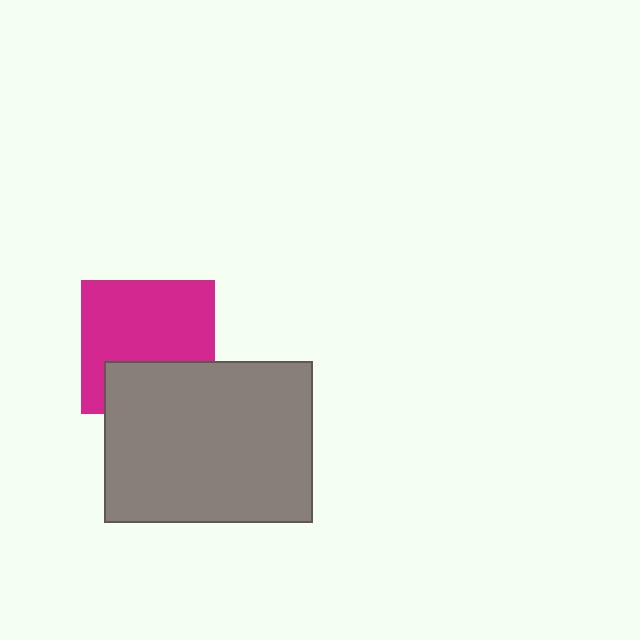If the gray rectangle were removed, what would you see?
You would see the complete magenta square.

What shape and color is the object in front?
The object in front is a gray rectangle.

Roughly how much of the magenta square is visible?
Most of it is visible (roughly 68%).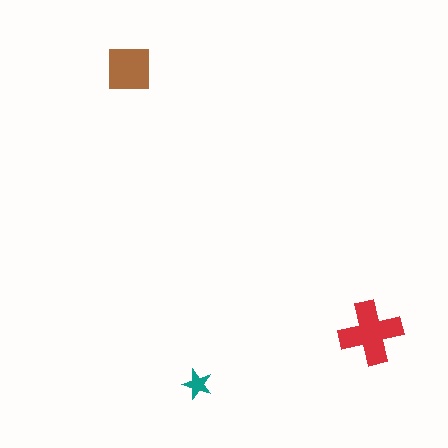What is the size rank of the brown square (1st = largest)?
2nd.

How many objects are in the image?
There are 3 objects in the image.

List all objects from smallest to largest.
The teal star, the brown square, the red cross.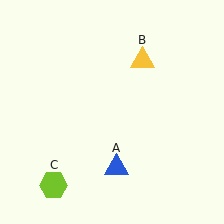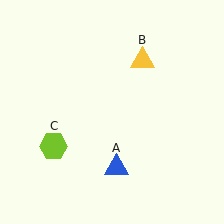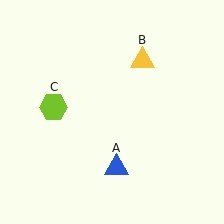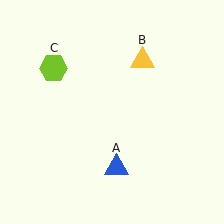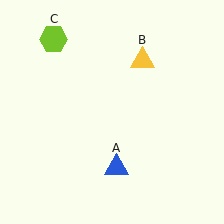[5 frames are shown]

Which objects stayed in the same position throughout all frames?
Blue triangle (object A) and yellow triangle (object B) remained stationary.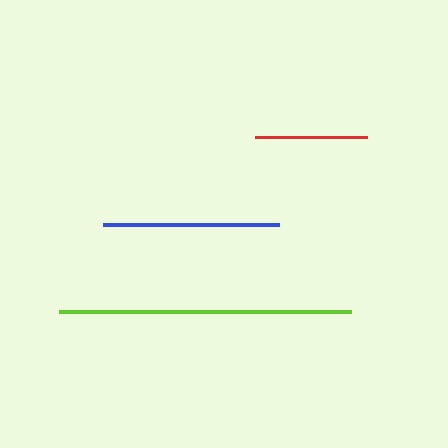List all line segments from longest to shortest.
From longest to shortest: lime, blue, red.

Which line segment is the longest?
The lime line is the longest at approximately 292 pixels.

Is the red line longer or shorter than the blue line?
The blue line is longer than the red line.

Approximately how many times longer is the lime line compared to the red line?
The lime line is approximately 2.6 times the length of the red line.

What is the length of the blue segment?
The blue segment is approximately 176 pixels long.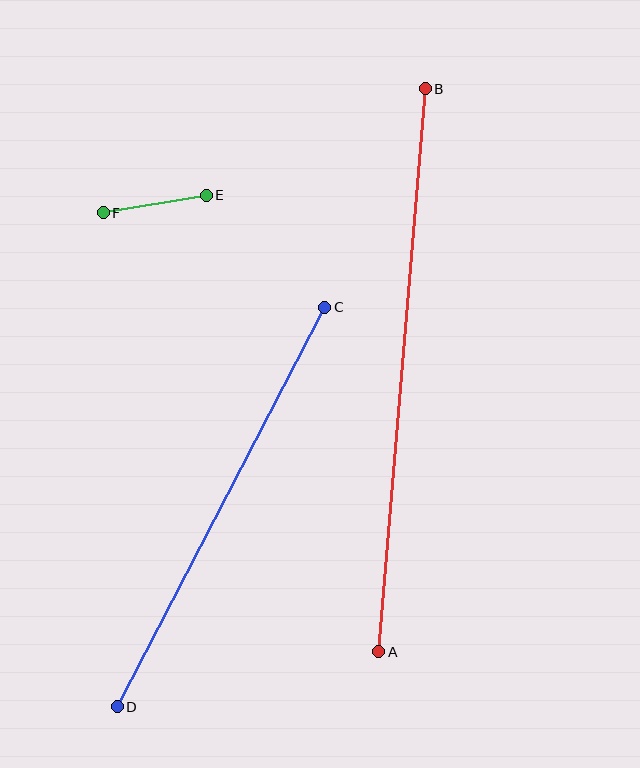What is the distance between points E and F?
The distance is approximately 105 pixels.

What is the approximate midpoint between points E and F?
The midpoint is at approximately (155, 204) pixels.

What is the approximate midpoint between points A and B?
The midpoint is at approximately (402, 370) pixels.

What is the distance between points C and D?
The distance is approximately 450 pixels.